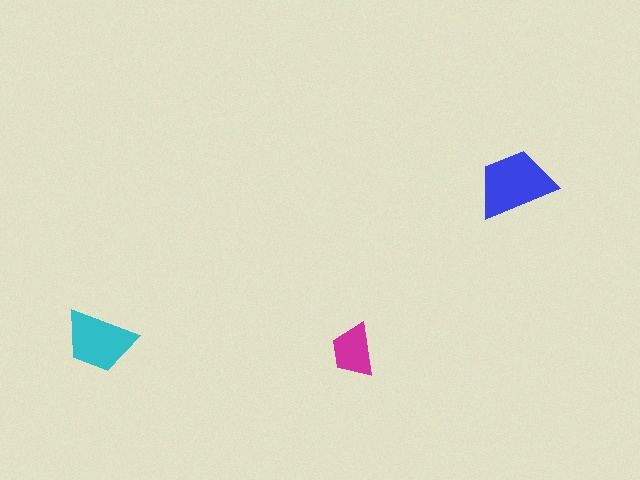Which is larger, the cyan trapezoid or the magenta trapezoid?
The cyan one.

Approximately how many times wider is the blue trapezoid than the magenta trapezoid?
About 1.5 times wider.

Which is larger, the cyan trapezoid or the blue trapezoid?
The blue one.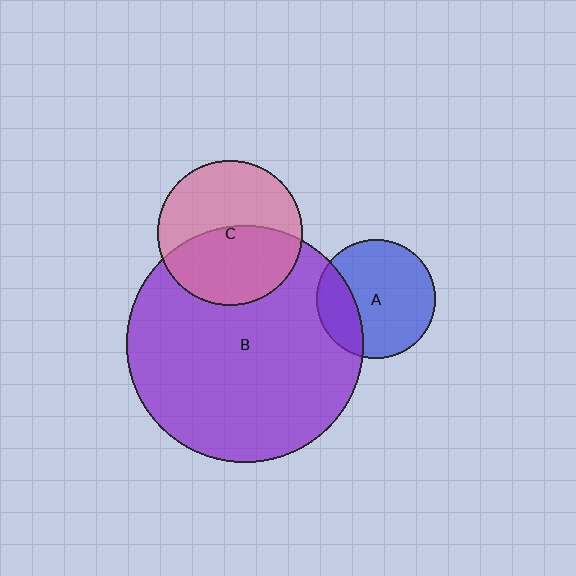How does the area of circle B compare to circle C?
Approximately 2.7 times.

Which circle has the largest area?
Circle B (purple).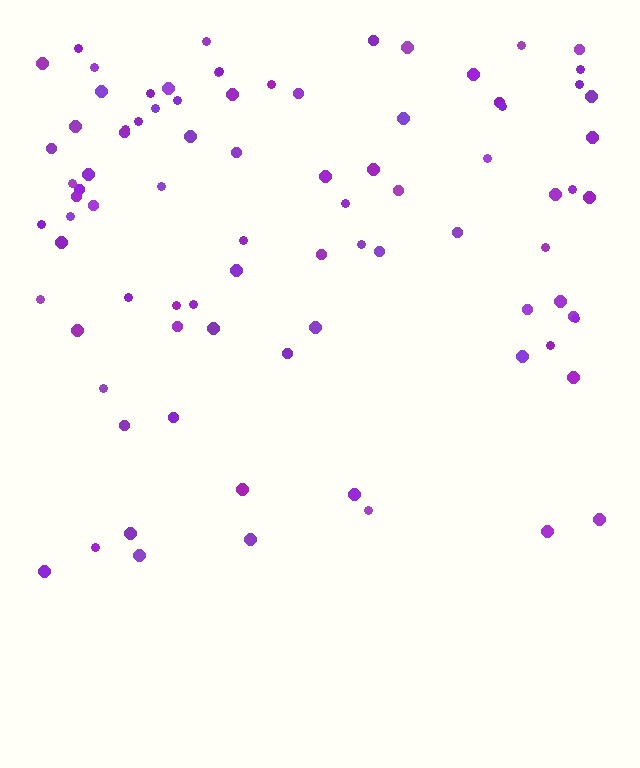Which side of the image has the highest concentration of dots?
The top.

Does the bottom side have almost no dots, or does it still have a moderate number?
Still a moderate number, just noticeably fewer than the top.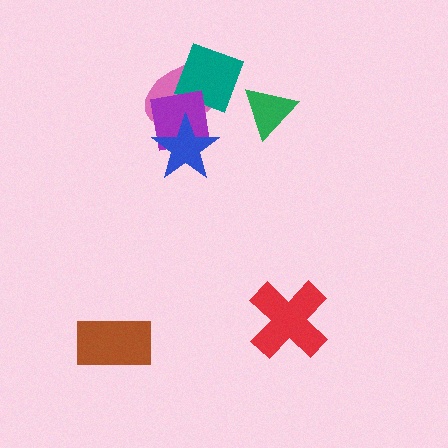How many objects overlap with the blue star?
2 objects overlap with the blue star.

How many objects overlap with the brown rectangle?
0 objects overlap with the brown rectangle.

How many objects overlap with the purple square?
3 objects overlap with the purple square.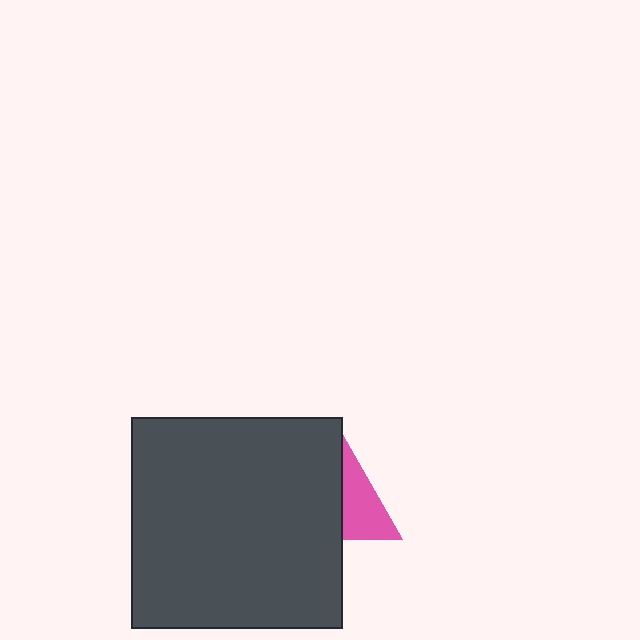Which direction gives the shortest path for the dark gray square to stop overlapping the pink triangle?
Moving left gives the shortest separation.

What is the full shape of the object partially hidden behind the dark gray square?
The partially hidden object is a pink triangle.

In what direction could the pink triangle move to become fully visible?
The pink triangle could move right. That would shift it out from behind the dark gray square entirely.